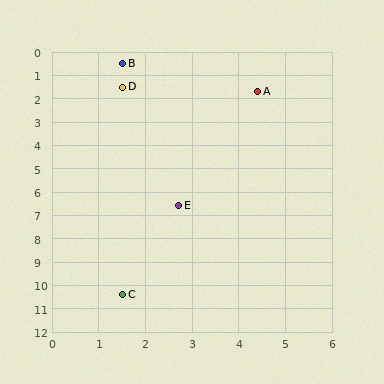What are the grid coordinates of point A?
Point A is at approximately (4.4, 1.7).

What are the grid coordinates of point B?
Point B is at approximately (1.5, 0.5).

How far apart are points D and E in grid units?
Points D and E are about 5.2 grid units apart.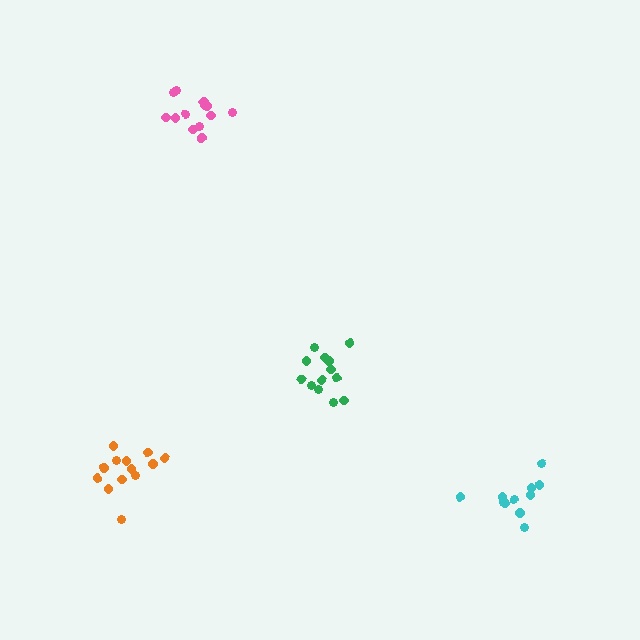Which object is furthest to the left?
The orange cluster is leftmost.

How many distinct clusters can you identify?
There are 4 distinct clusters.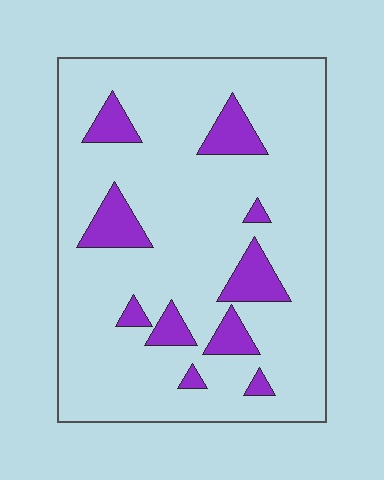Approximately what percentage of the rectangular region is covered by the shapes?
Approximately 15%.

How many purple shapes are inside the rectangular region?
10.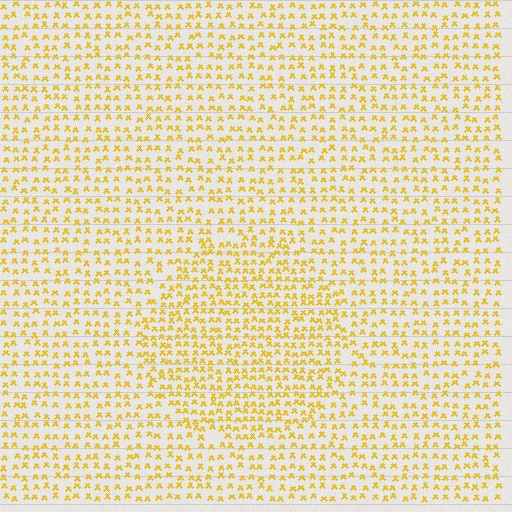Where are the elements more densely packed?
The elements are more densely packed inside the circle boundary.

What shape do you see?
I see a circle.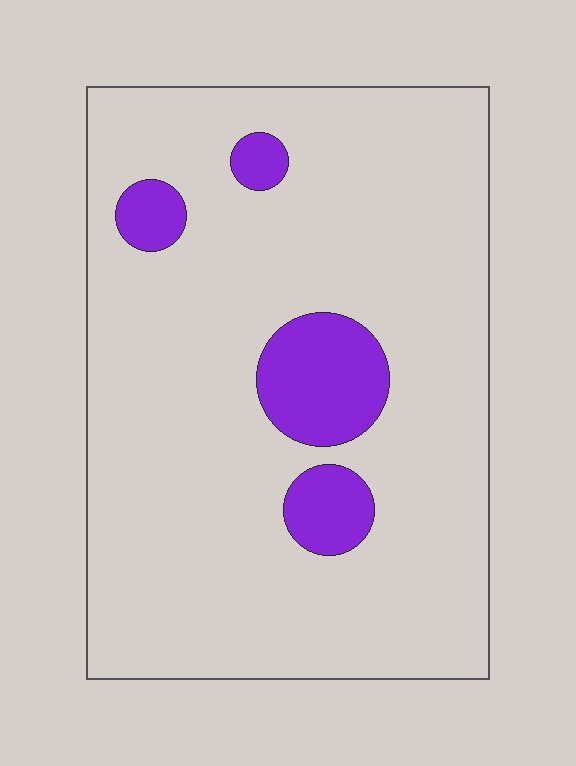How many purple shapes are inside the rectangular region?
4.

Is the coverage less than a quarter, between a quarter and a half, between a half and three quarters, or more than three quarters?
Less than a quarter.